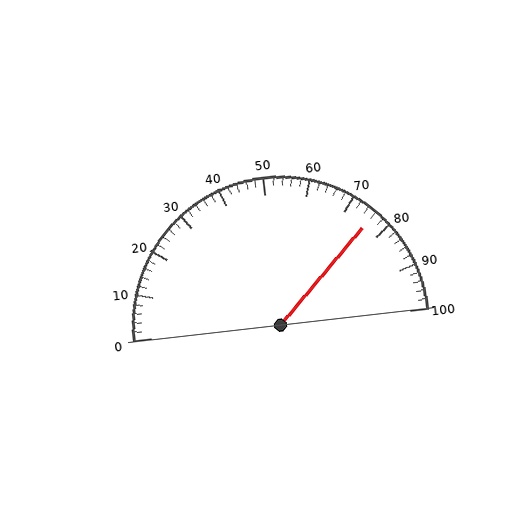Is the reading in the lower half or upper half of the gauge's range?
The reading is in the upper half of the range (0 to 100).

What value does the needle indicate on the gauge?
The needle indicates approximately 76.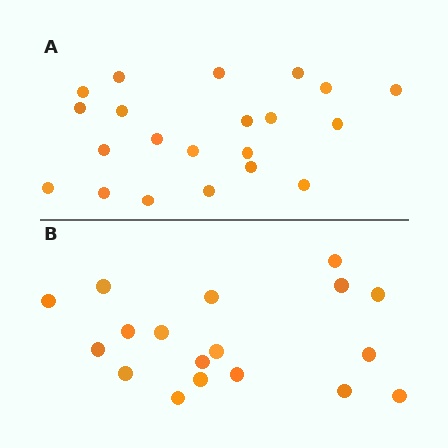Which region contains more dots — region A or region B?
Region A (the top region) has more dots.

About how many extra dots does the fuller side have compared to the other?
Region A has just a few more — roughly 2 or 3 more dots than region B.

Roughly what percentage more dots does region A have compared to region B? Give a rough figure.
About 15% more.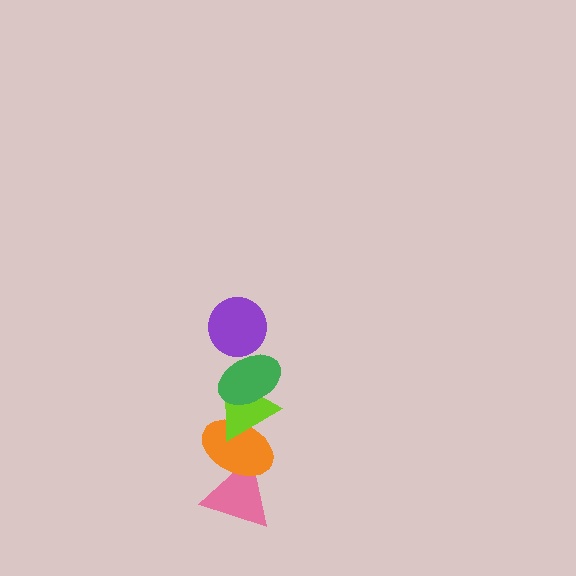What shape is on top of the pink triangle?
The orange ellipse is on top of the pink triangle.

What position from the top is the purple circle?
The purple circle is 1st from the top.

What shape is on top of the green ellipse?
The purple circle is on top of the green ellipse.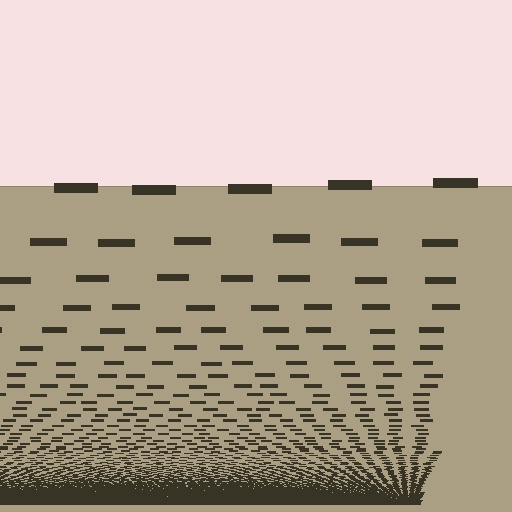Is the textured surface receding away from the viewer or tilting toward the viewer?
The surface appears to tilt toward the viewer. Texture elements get larger and sparser toward the top.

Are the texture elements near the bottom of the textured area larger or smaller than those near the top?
Smaller. The gradient is inverted — elements near the bottom are smaller and denser.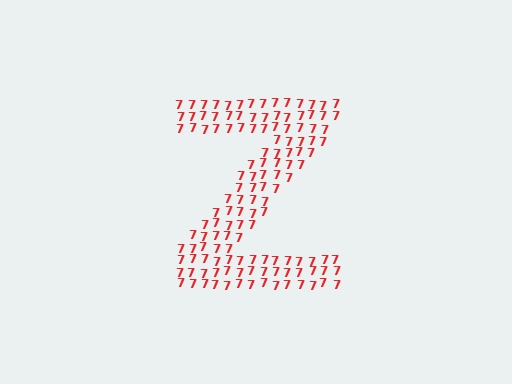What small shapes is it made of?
It is made of small digit 7's.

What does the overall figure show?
The overall figure shows the letter Z.